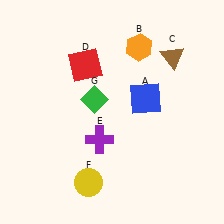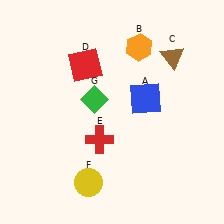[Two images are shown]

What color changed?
The cross (E) changed from purple in Image 1 to red in Image 2.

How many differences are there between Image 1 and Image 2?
There is 1 difference between the two images.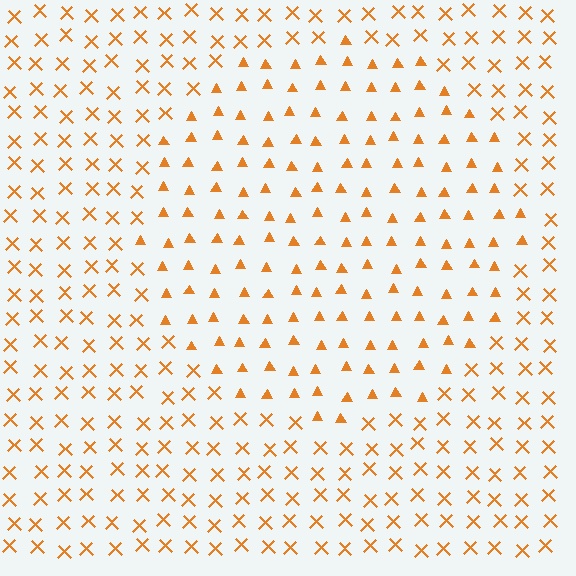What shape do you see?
I see a circle.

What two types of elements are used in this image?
The image uses triangles inside the circle region and X marks outside it.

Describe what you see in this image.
The image is filled with small orange elements arranged in a uniform grid. A circle-shaped region contains triangles, while the surrounding area contains X marks. The boundary is defined purely by the change in element shape.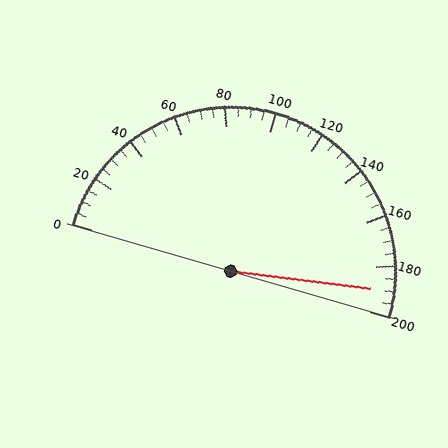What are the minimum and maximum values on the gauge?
The gauge ranges from 0 to 200.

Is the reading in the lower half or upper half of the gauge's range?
The reading is in the upper half of the range (0 to 200).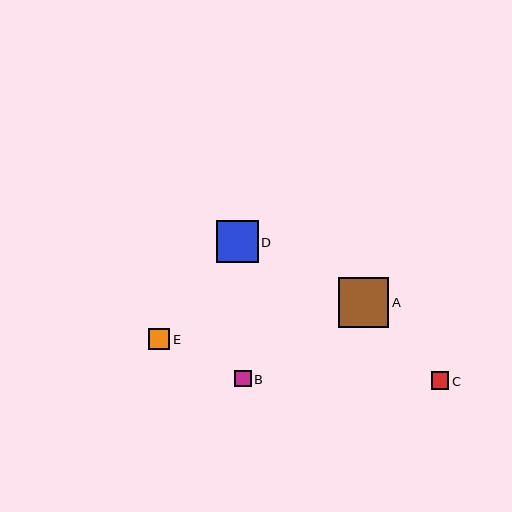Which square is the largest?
Square A is the largest with a size of approximately 50 pixels.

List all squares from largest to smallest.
From largest to smallest: A, D, E, C, B.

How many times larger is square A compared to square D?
Square A is approximately 1.2 times the size of square D.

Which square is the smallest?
Square B is the smallest with a size of approximately 16 pixels.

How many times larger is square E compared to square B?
Square E is approximately 1.3 times the size of square B.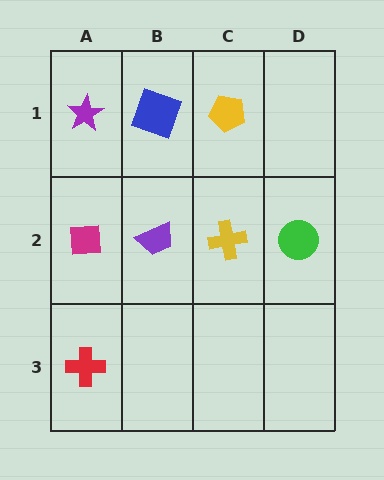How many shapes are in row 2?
4 shapes.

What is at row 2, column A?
A magenta square.